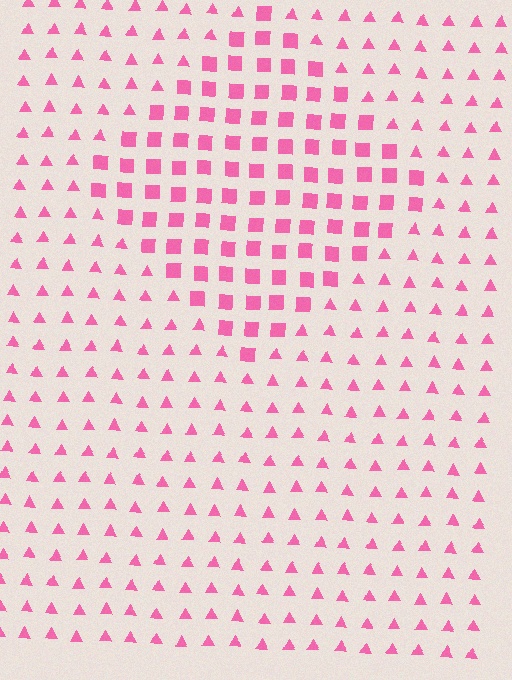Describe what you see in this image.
The image is filled with small pink elements arranged in a uniform grid. A diamond-shaped region contains squares, while the surrounding area contains triangles. The boundary is defined purely by the change in element shape.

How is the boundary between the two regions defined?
The boundary is defined by a change in element shape: squares inside vs. triangles outside. All elements share the same color and spacing.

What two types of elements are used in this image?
The image uses squares inside the diamond region and triangles outside it.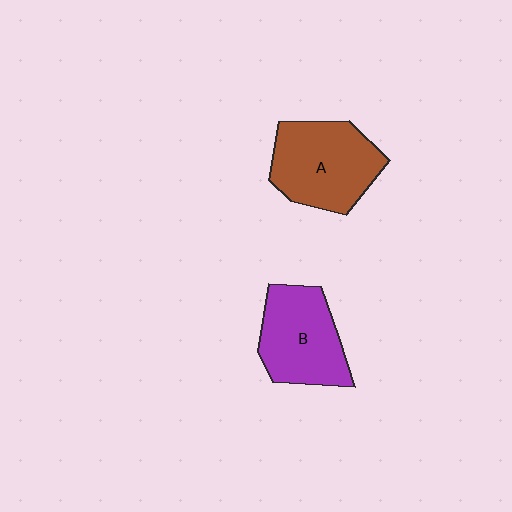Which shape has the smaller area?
Shape B (purple).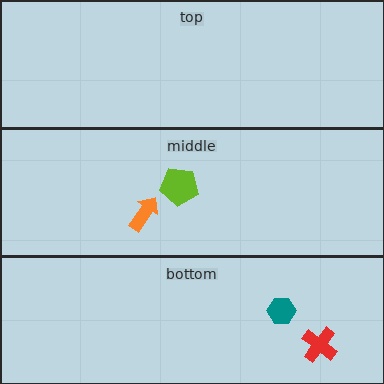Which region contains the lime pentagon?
The middle region.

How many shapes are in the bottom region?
2.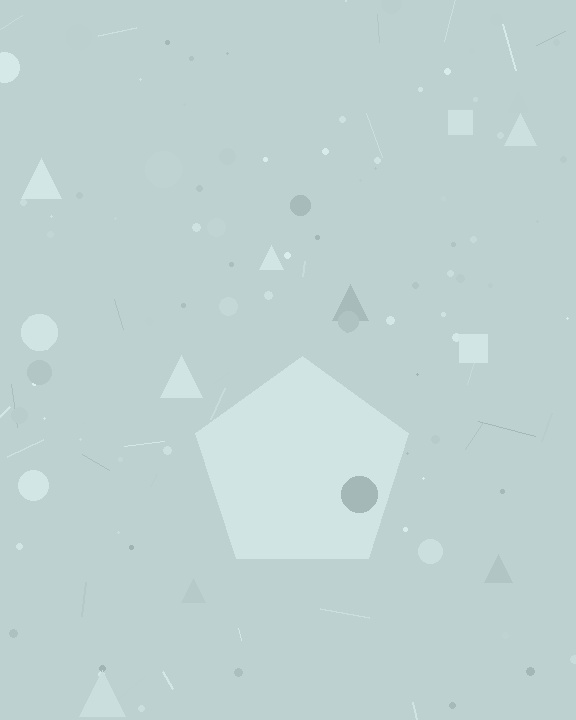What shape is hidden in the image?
A pentagon is hidden in the image.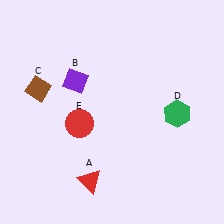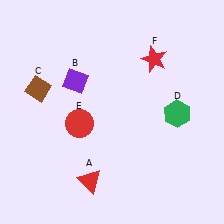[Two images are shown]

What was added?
A red star (F) was added in Image 2.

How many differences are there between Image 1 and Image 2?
There is 1 difference between the two images.